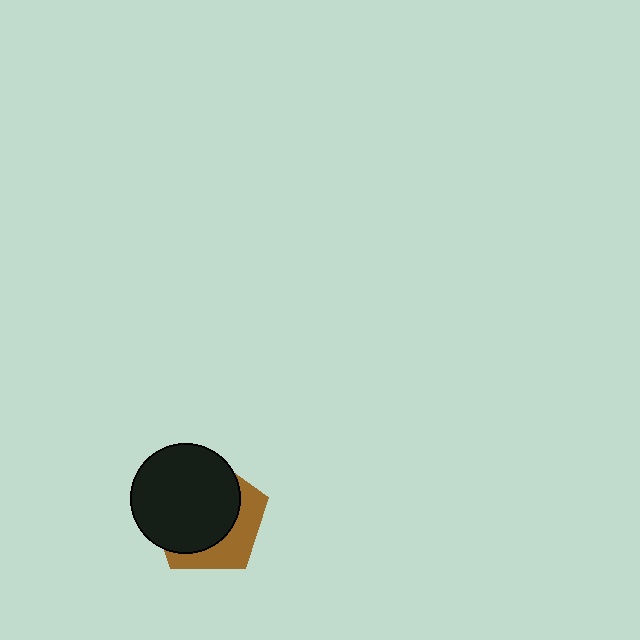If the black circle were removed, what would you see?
You would see the complete brown pentagon.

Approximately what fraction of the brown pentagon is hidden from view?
Roughly 66% of the brown pentagon is hidden behind the black circle.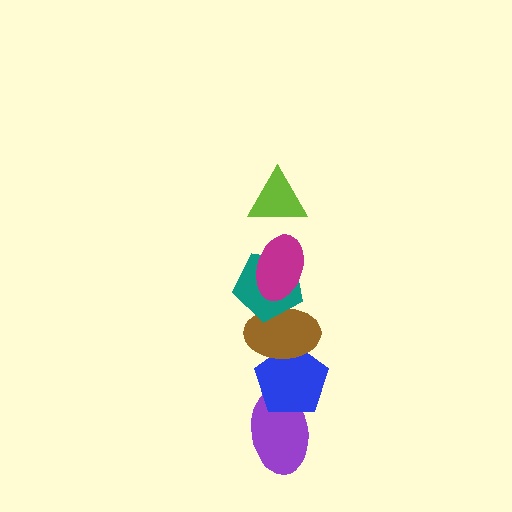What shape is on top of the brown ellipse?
The teal pentagon is on top of the brown ellipse.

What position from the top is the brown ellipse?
The brown ellipse is 4th from the top.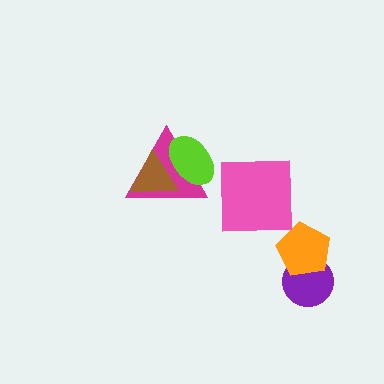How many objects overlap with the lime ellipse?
2 objects overlap with the lime ellipse.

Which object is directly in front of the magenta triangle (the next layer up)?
The brown triangle is directly in front of the magenta triangle.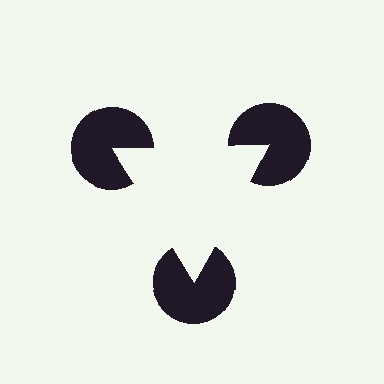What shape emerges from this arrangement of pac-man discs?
An illusory triangle — its edges are inferred from the aligned wedge cuts in the pac-man discs, not physically drawn.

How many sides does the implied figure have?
3 sides.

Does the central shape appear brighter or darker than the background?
It typically appears slightly brighter than the background, even though no actual brightness change is drawn.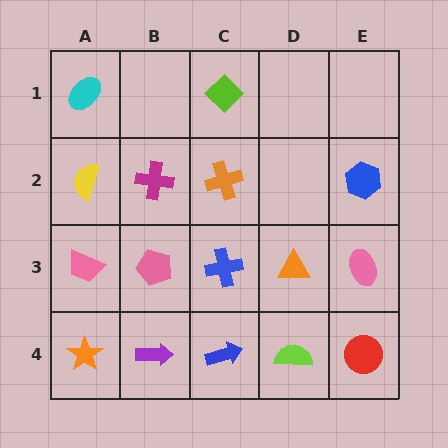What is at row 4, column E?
A red circle.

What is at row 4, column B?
A purple arrow.